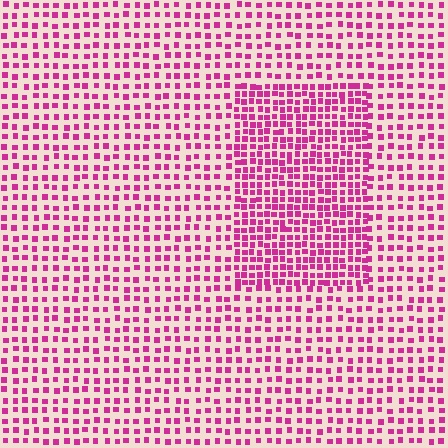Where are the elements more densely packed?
The elements are more densely packed inside the rectangle boundary.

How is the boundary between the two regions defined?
The boundary is defined by a change in element density (approximately 1.8x ratio). All elements are the same color, size, and shape.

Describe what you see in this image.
The image contains small magenta elements arranged at two different densities. A rectangle-shaped region is visible where the elements are more densely packed than the surrounding area.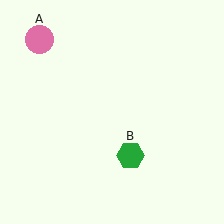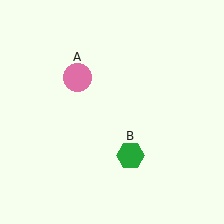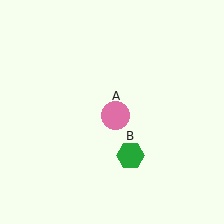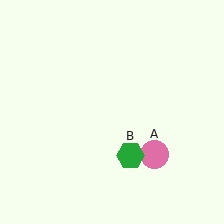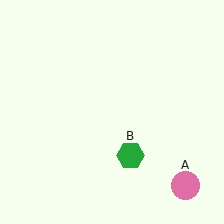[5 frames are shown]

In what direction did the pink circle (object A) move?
The pink circle (object A) moved down and to the right.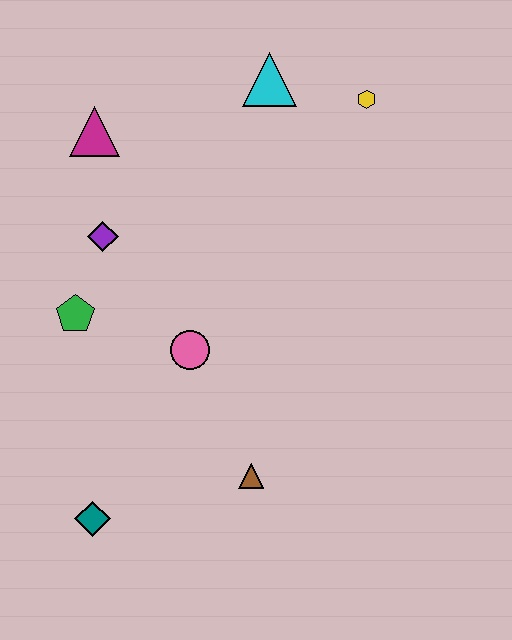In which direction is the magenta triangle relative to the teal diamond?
The magenta triangle is above the teal diamond.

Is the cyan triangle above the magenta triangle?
Yes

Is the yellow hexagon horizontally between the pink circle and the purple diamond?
No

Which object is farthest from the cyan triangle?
The teal diamond is farthest from the cyan triangle.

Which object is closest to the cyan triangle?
The yellow hexagon is closest to the cyan triangle.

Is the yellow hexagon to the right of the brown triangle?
Yes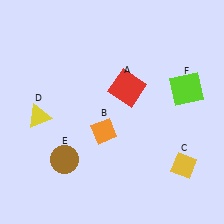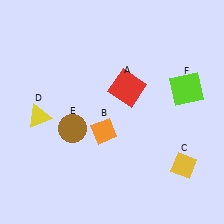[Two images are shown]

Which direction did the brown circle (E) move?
The brown circle (E) moved up.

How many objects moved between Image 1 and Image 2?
1 object moved between the two images.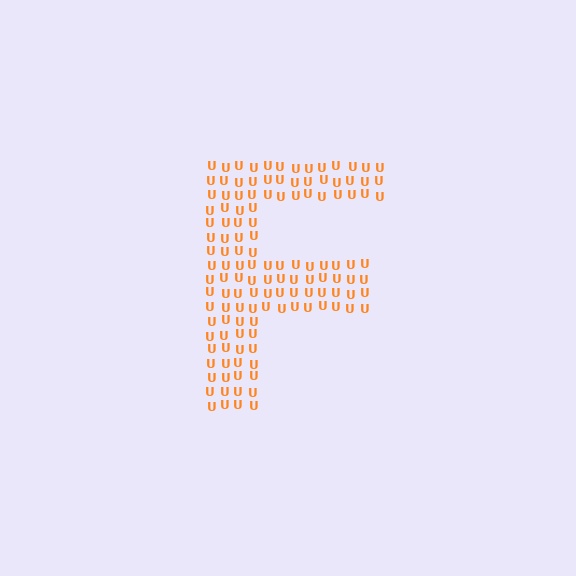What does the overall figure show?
The overall figure shows the letter F.